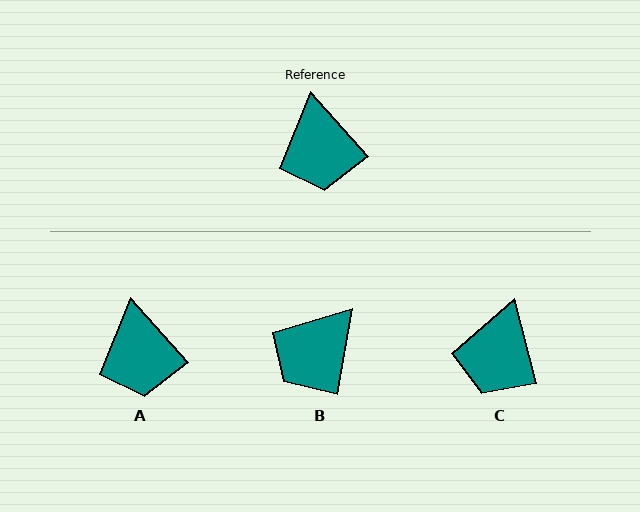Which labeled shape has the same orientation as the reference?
A.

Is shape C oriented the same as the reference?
No, it is off by about 27 degrees.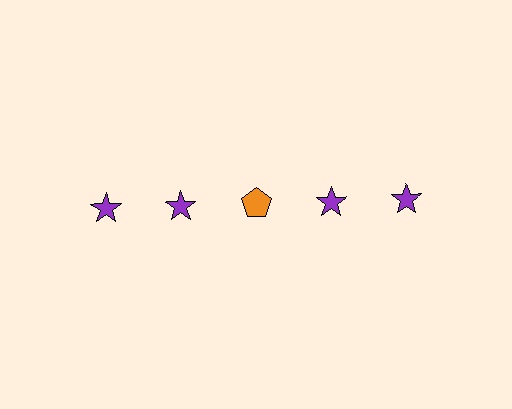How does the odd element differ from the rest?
It differs in both color (orange instead of purple) and shape (pentagon instead of star).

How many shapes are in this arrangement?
There are 5 shapes arranged in a grid pattern.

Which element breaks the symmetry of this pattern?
The orange pentagon in the top row, center column breaks the symmetry. All other shapes are purple stars.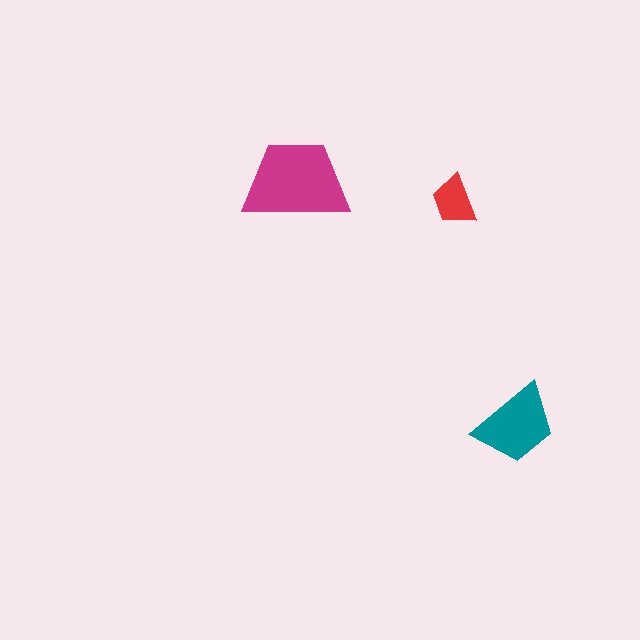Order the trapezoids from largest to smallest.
the magenta one, the teal one, the red one.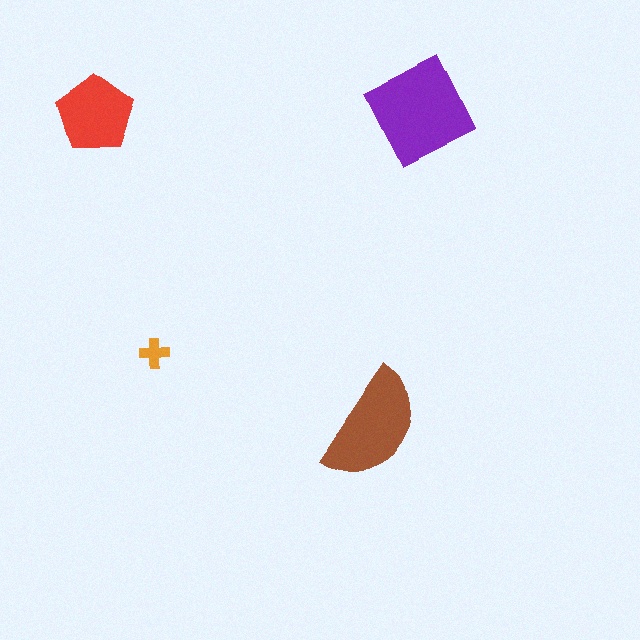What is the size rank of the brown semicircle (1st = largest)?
2nd.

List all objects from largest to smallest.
The purple square, the brown semicircle, the red pentagon, the orange cross.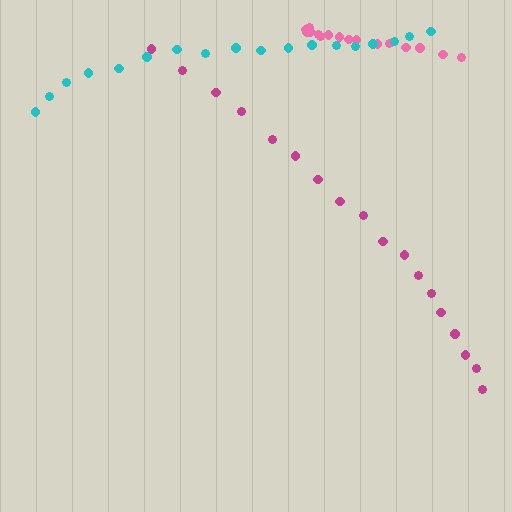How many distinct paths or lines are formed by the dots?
There are 3 distinct paths.